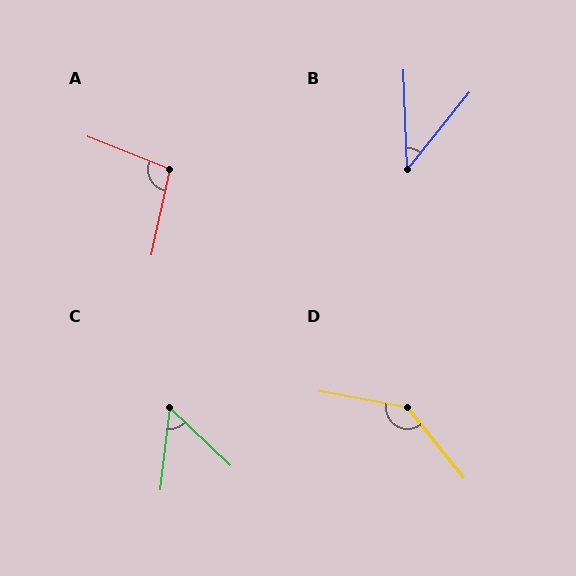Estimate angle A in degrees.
Approximately 100 degrees.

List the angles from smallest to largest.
B (41°), C (53°), A (100°), D (139°).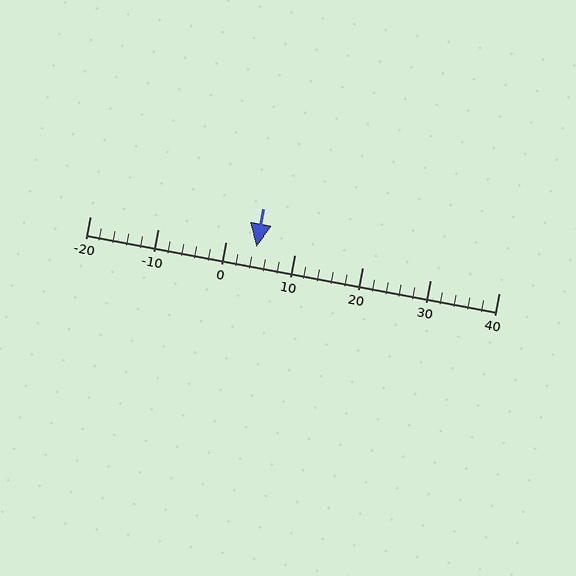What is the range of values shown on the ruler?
The ruler shows values from -20 to 40.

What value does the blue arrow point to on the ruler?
The blue arrow points to approximately 4.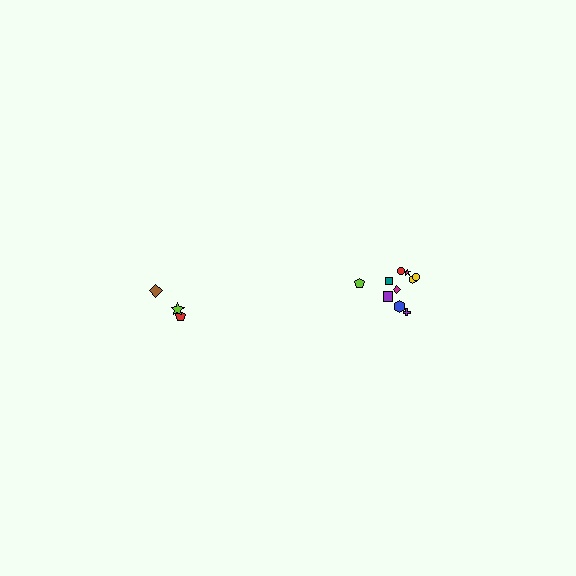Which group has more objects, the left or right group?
The right group.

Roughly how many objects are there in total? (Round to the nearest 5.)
Roughly 15 objects in total.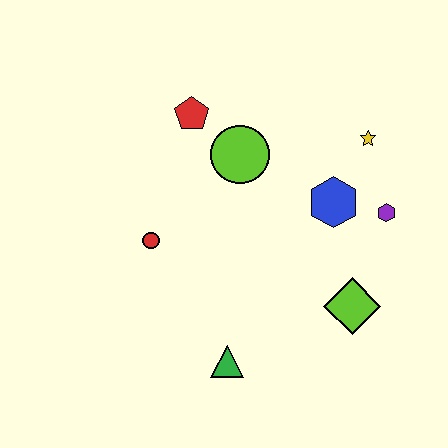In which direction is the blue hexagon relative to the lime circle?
The blue hexagon is to the right of the lime circle.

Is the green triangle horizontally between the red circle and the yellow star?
Yes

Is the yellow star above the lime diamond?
Yes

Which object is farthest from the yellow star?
The green triangle is farthest from the yellow star.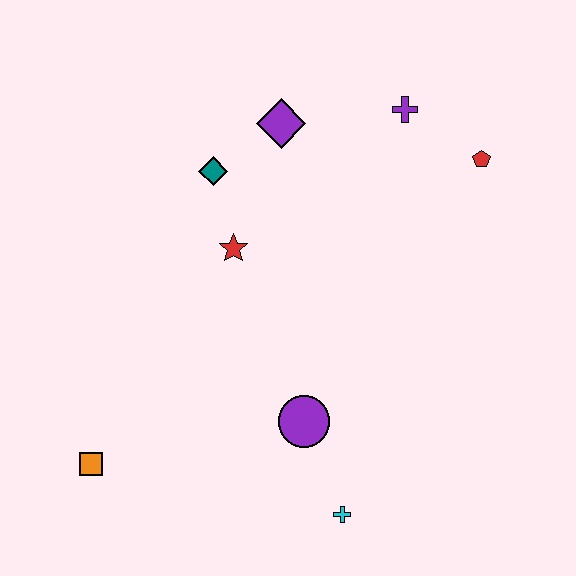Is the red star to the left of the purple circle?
Yes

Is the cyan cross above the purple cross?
No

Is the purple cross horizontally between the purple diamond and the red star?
No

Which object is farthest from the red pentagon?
The orange square is farthest from the red pentagon.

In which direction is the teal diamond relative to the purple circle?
The teal diamond is above the purple circle.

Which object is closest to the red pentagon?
The purple cross is closest to the red pentagon.